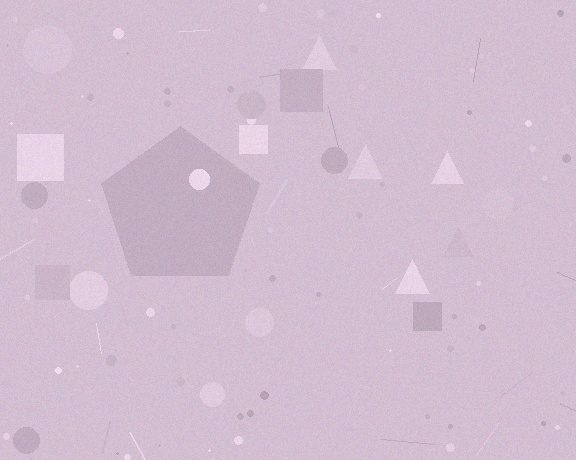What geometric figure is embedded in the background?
A pentagon is embedded in the background.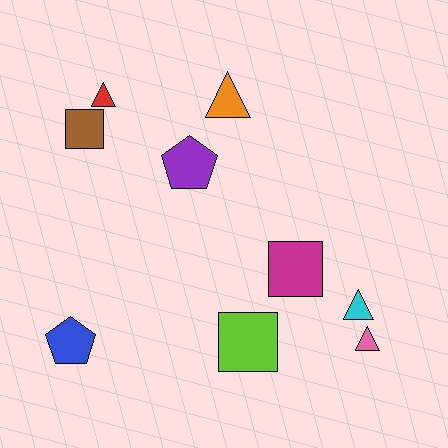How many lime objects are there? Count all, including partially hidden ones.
There is 1 lime object.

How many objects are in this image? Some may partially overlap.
There are 9 objects.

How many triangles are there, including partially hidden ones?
There are 4 triangles.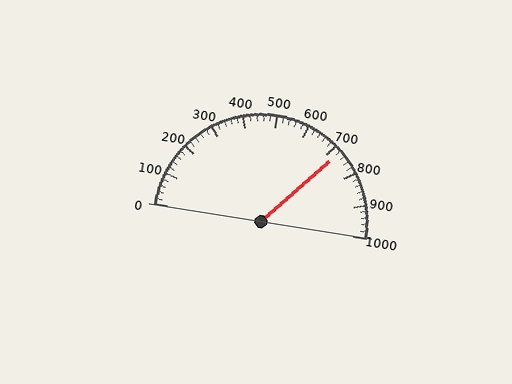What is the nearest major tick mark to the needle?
The nearest major tick mark is 700.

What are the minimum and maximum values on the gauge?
The gauge ranges from 0 to 1000.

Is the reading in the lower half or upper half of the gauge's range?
The reading is in the upper half of the range (0 to 1000).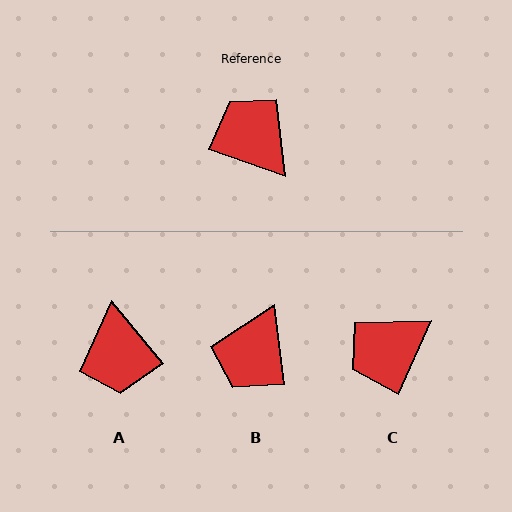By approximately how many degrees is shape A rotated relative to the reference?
Approximately 149 degrees counter-clockwise.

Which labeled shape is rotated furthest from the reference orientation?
A, about 149 degrees away.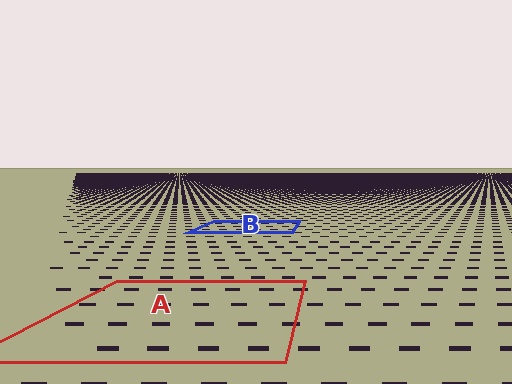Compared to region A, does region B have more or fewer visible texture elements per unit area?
Region B has more texture elements per unit area — they are packed more densely because it is farther away.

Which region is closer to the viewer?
Region A is closer. The texture elements there are larger and more spread out.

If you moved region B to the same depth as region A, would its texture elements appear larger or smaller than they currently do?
They would appear larger. At a closer depth, the same texture elements are projected at a bigger on-screen size.